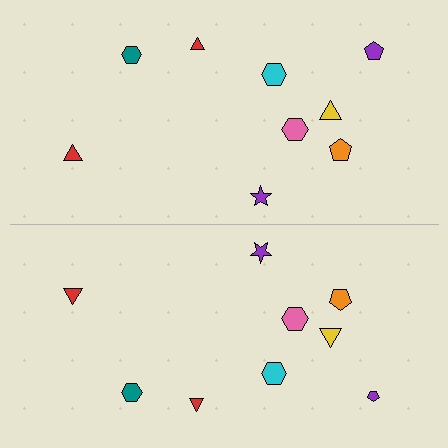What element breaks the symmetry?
The purple pentagon on the bottom side has a different size than its mirror counterpart.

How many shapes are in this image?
There are 18 shapes in this image.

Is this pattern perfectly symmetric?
No, the pattern is not perfectly symmetric. The purple pentagon on the bottom side has a different size than its mirror counterpart.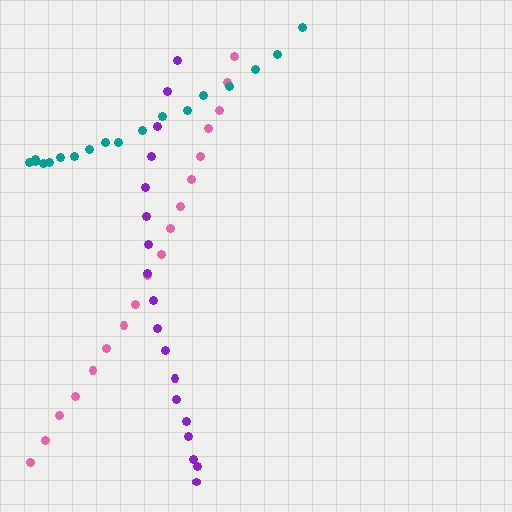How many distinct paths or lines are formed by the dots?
There are 3 distinct paths.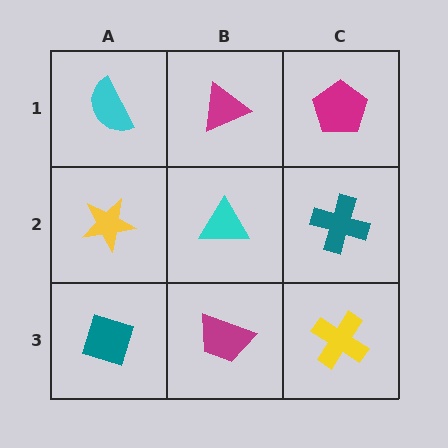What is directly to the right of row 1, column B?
A magenta pentagon.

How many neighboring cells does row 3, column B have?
3.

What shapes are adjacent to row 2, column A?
A cyan semicircle (row 1, column A), a teal diamond (row 3, column A), a cyan triangle (row 2, column B).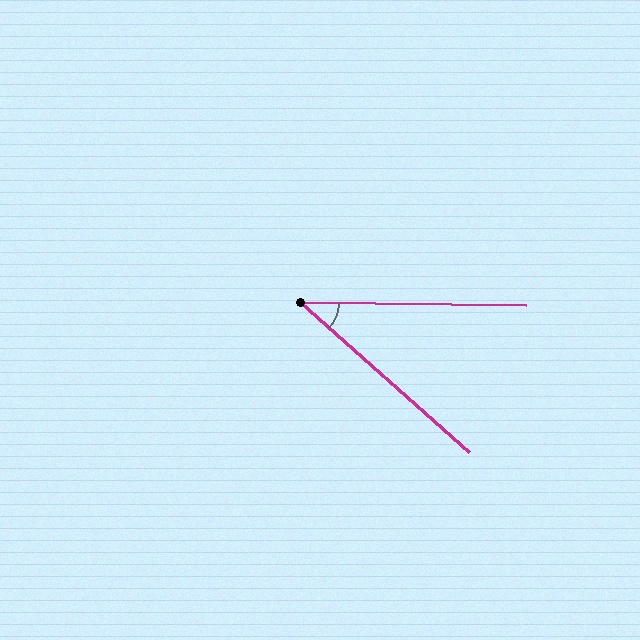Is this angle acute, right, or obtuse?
It is acute.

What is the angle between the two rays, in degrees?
Approximately 41 degrees.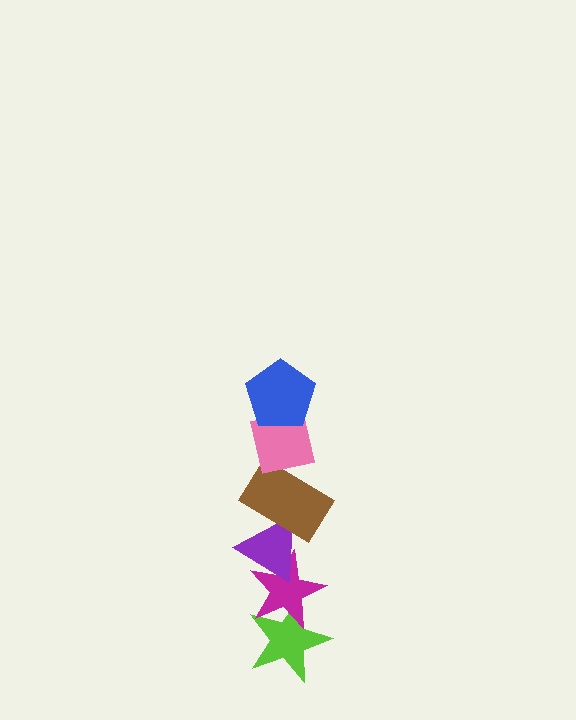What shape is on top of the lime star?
The magenta star is on top of the lime star.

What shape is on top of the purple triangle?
The brown rectangle is on top of the purple triangle.